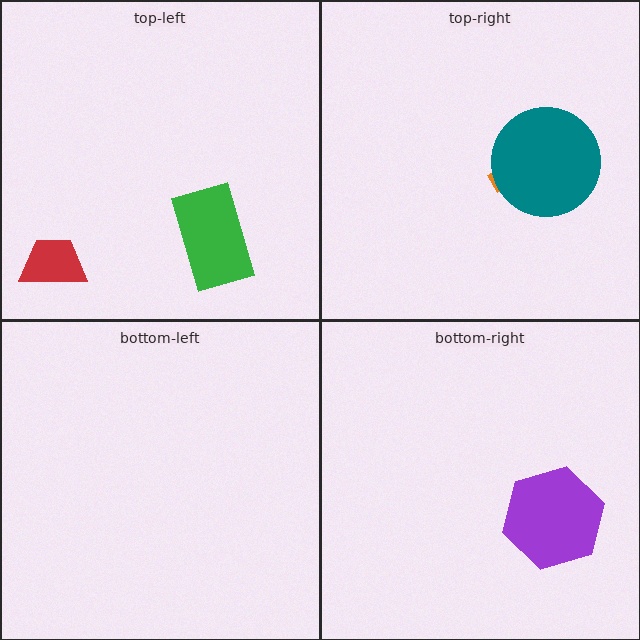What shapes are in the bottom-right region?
The purple hexagon.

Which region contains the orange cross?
The top-right region.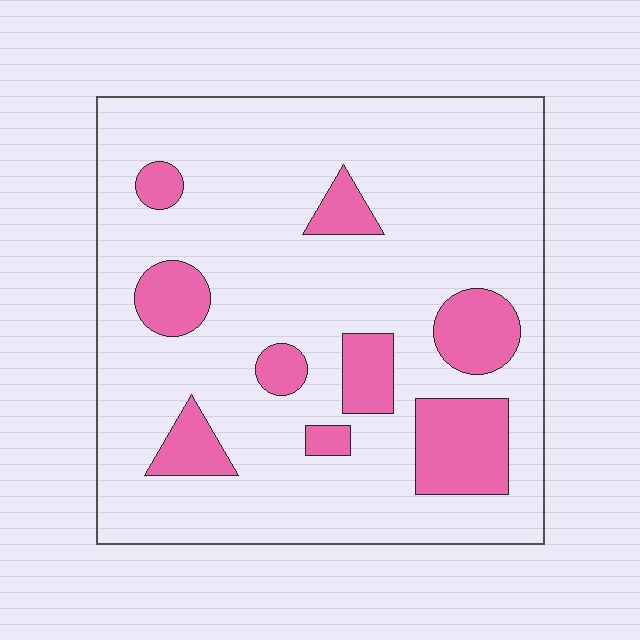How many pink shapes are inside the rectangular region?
9.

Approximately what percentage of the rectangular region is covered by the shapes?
Approximately 20%.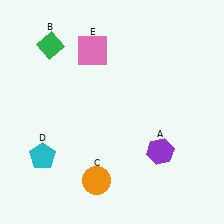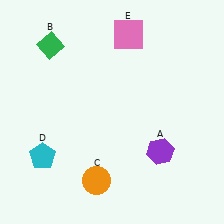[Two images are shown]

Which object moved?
The pink square (E) moved right.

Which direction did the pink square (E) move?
The pink square (E) moved right.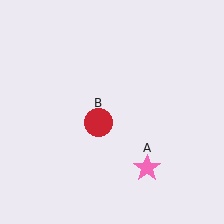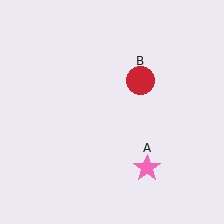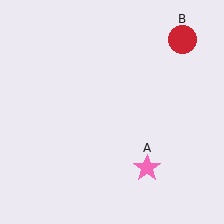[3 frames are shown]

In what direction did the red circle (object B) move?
The red circle (object B) moved up and to the right.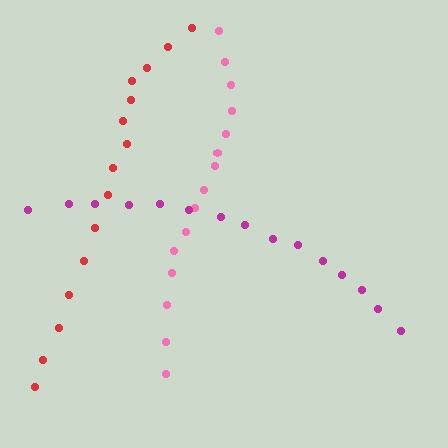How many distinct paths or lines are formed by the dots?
There are 3 distinct paths.